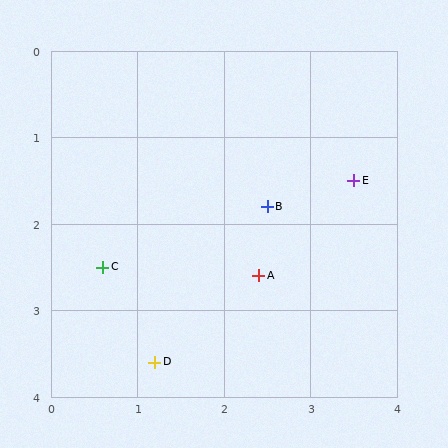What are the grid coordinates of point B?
Point B is at approximately (2.5, 1.8).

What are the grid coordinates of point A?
Point A is at approximately (2.4, 2.6).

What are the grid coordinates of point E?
Point E is at approximately (3.5, 1.5).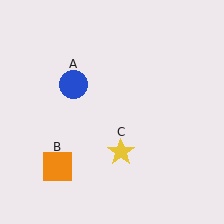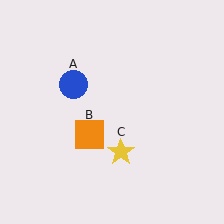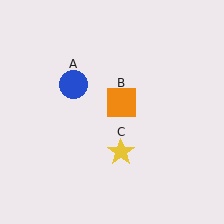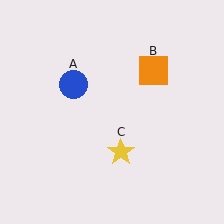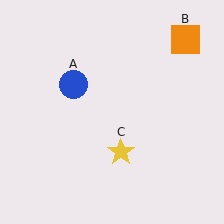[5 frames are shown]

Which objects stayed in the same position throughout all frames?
Blue circle (object A) and yellow star (object C) remained stationary.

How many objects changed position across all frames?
1 object changed position: orange square (object B).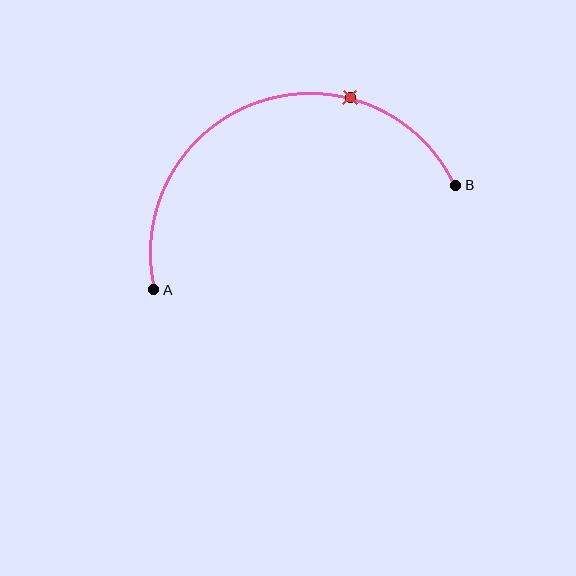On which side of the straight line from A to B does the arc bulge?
The arc bulges above the straight line connecting A and B.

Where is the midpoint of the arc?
The arc midpoint is the point on the curve farthest from the straight line joining A and B. It sits above that line.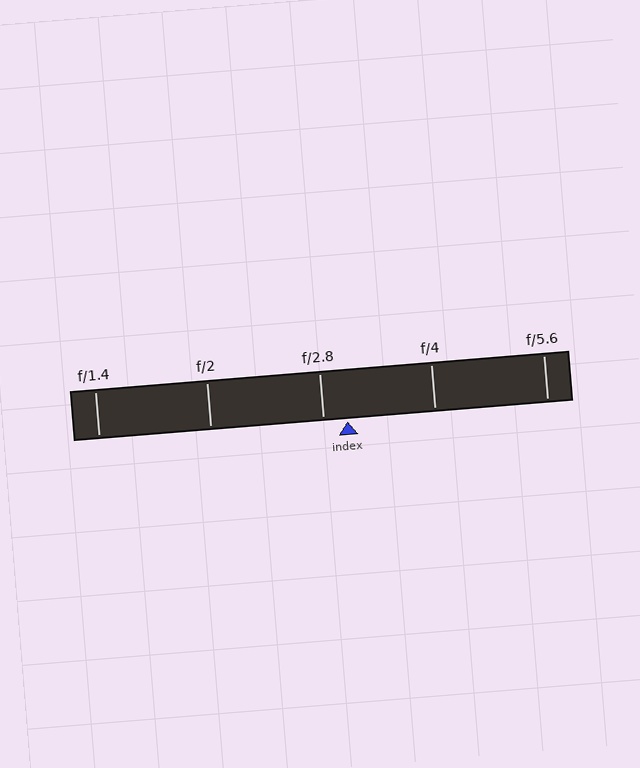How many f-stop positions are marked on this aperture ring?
There are 5 f-stop positions marked.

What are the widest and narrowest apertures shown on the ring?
The widest aperture shown is f/1.4 and the narrowest is f/5.6.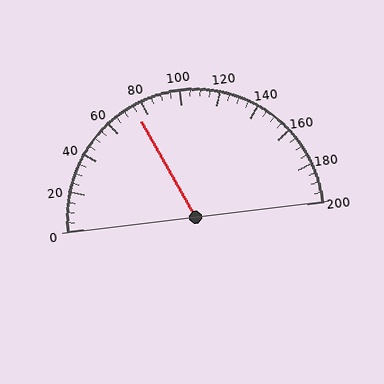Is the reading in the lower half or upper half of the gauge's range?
The reading is in the lower half of the range (0 to 200).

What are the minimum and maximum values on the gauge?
The gauge ranges from 0 to 200.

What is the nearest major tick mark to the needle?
The nearest major tick mark is 80.